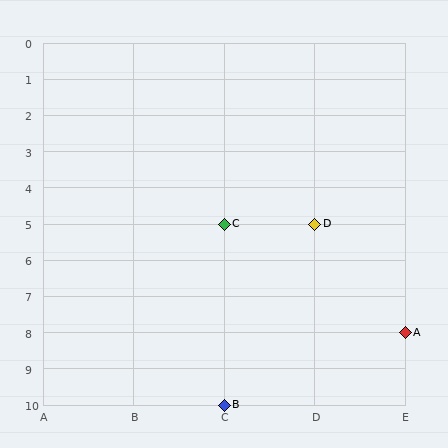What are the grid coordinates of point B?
Point B is at grid coordinates (C, 10).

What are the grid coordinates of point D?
Point D is at grid coordinates (D, 5).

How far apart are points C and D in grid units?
Points C and D are 1 column apart.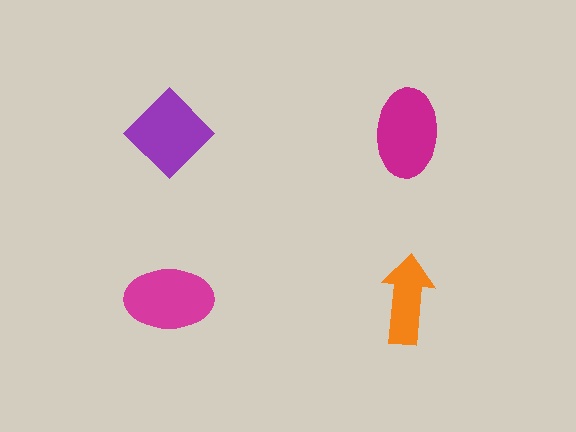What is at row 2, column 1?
A magenta ellipse.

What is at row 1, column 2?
A magenta ellipse.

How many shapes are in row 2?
2 shapes.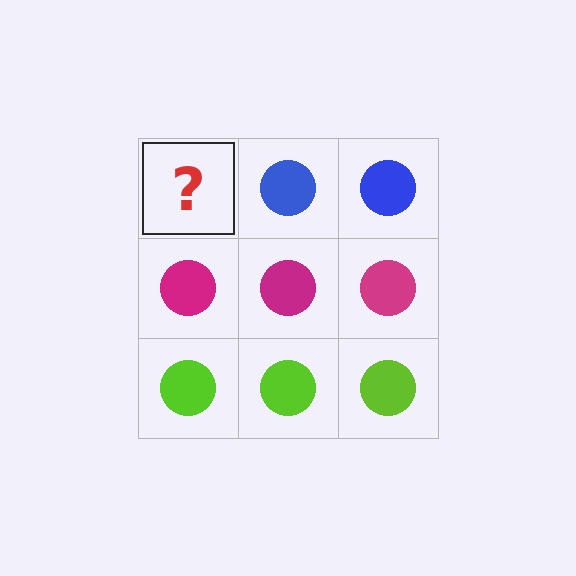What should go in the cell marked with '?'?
The missing cell should contain a blue circle.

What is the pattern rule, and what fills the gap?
The rule is that each row has a consistent color. The gap should be filled with a blue circle.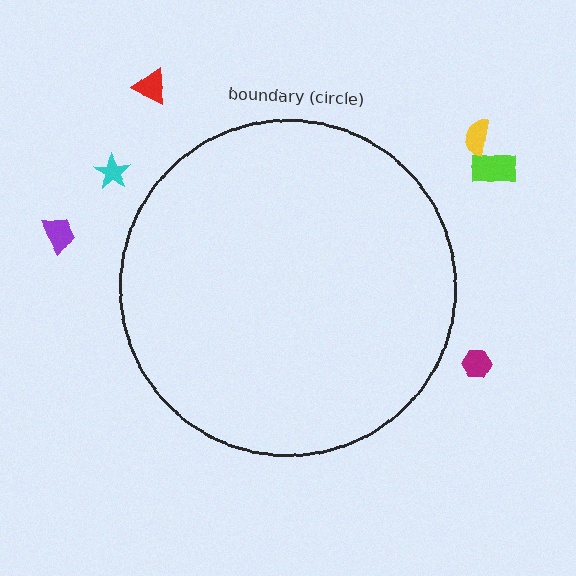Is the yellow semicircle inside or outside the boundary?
Outside.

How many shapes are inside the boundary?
0 inside, 6 outside.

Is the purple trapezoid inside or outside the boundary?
Outside.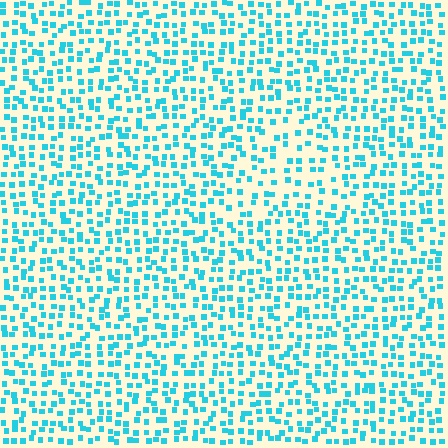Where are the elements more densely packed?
The elements are more densely packed outside the triangle boundary.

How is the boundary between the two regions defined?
The boundary is defined by a change in element density (approximately 1.5x ratio). All elements are the same color, size, and shape.